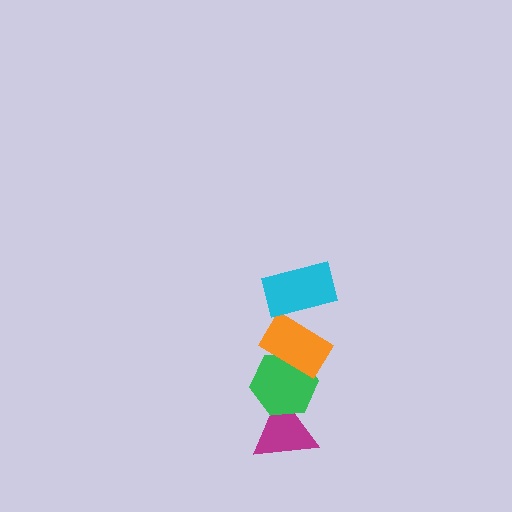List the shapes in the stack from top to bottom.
From top to bottom: the cyan rectangle, the orange rectangle, the green hexagon, the magenta triangle.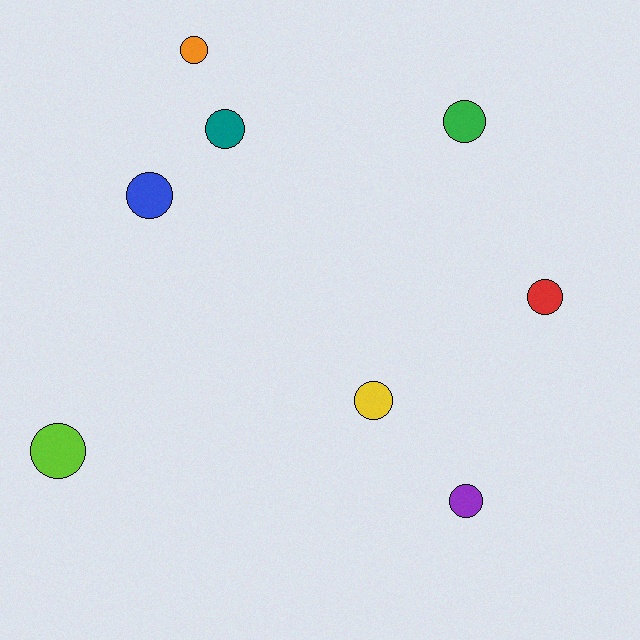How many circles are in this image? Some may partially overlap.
There are 8 circles.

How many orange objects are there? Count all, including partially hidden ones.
There is 1 orange object.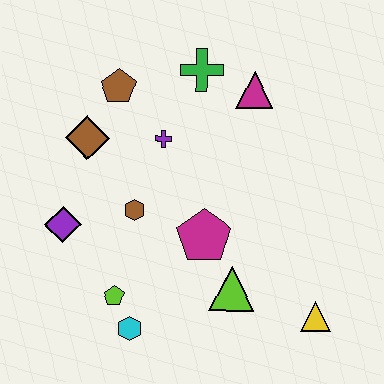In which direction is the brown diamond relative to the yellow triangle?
The brown diamond is to the left of the yellow triangle.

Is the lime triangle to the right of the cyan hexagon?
Yes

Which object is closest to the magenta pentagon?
The lime triangle is closest to the magenta pentagon.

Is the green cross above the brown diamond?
Yes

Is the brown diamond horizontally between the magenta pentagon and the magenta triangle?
No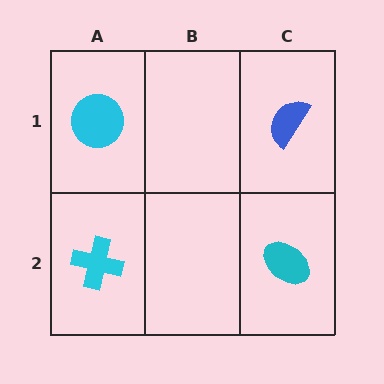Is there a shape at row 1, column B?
No, that cell is empty.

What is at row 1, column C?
A blue semicircle.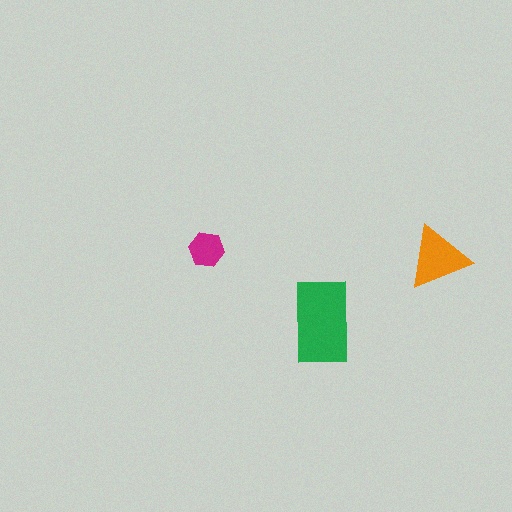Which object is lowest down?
The green rectangle is bottommost.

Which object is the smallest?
The magenta hexagon.